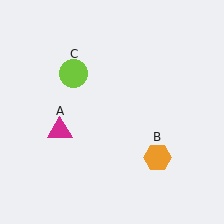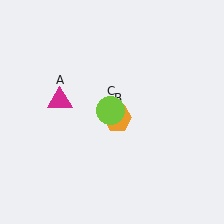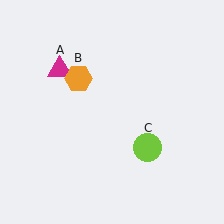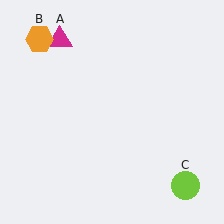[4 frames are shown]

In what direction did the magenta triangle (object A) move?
The magenta triangle (object A) moved up.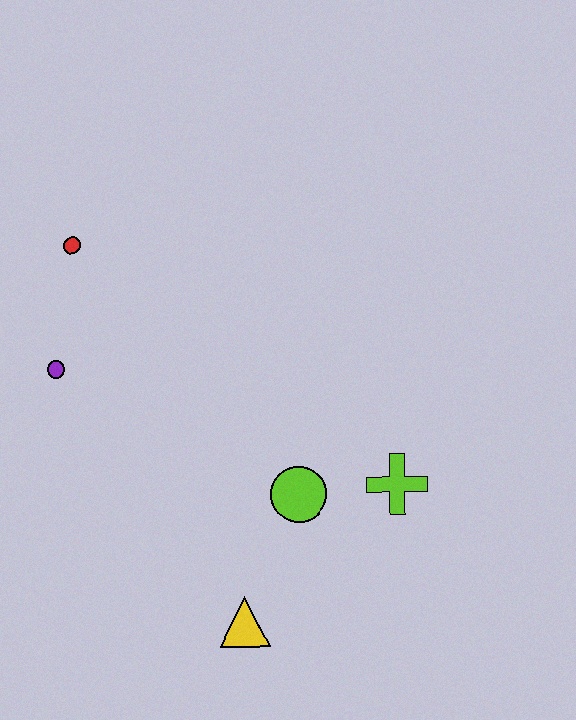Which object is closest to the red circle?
The purple circle is closest to the red circle.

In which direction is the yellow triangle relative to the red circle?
The yellow triangle is below the red circle.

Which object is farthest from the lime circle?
The red circle is farthest from the lime circle.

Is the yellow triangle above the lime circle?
No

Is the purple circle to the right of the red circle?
No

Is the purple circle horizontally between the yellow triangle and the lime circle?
No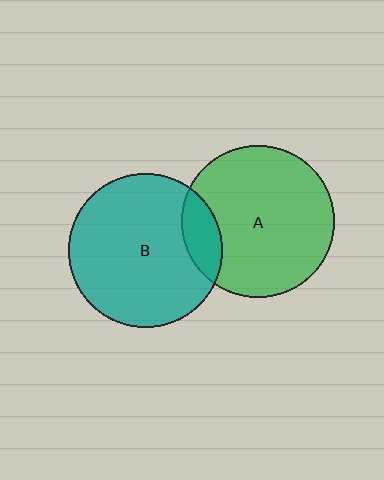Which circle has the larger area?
Circle B (teal).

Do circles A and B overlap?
Yes.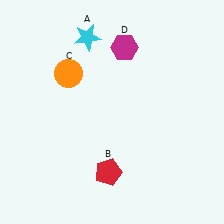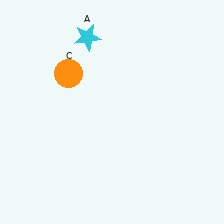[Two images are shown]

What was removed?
The red pentagon (B), the magenta hexagon (D) were removed in Image 2.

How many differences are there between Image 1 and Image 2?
There are 2 differences between the two images.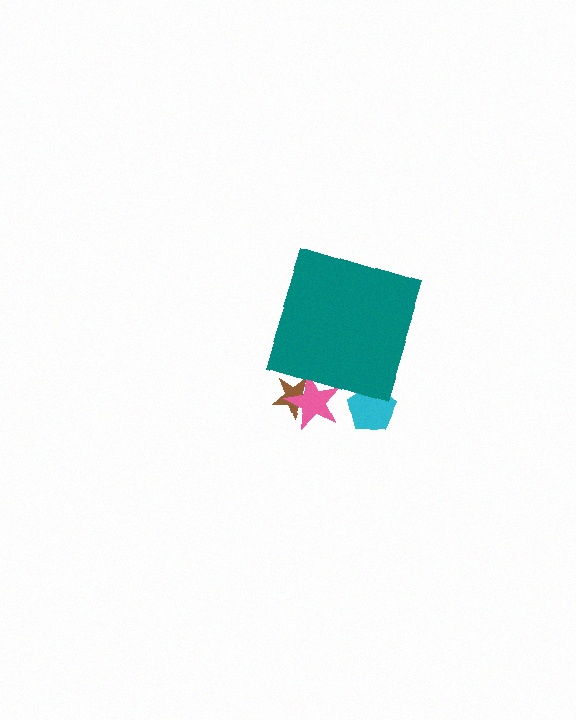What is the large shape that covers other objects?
A teal diamond.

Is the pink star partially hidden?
Yes, the pink star is partially hidden behind the teal diamond.